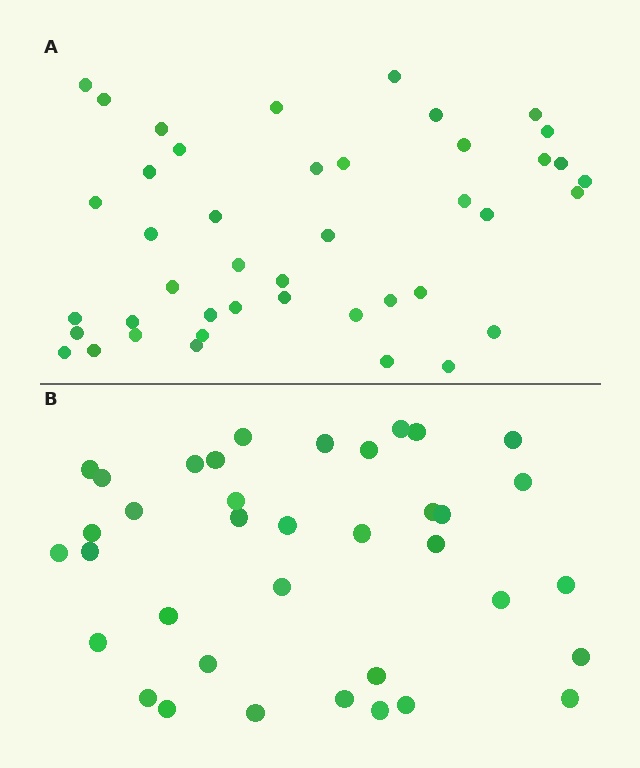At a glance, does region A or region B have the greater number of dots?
Region A (the top region) has more dots.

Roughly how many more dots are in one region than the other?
Region A has about 6 more dots than region B.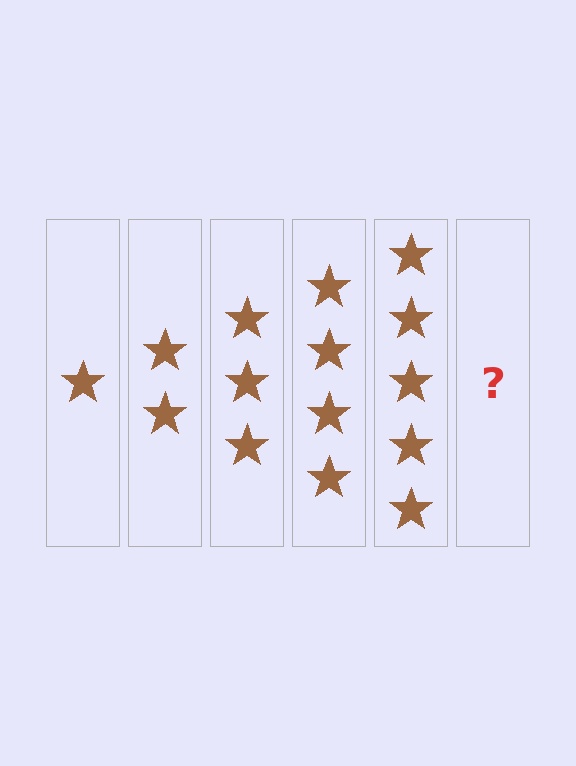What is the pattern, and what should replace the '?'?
The pattern is that each step adds one more star. The '?' should be 6 stars.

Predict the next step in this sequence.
The next step is 6 stars.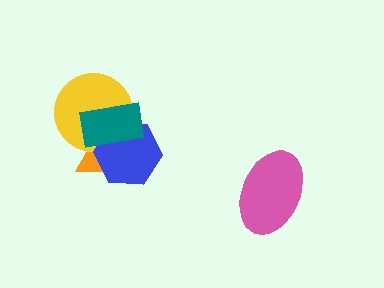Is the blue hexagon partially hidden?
Yes, it is partially covered by another shape.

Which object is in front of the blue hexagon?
The teal rectangle is in front of the blue hexagon.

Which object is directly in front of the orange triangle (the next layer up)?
The yellow circle is directly in front of the orange triangle.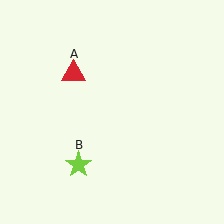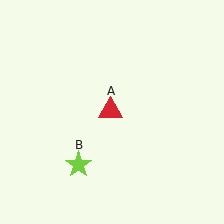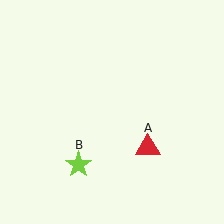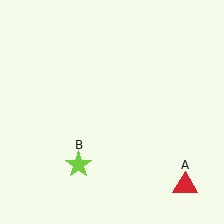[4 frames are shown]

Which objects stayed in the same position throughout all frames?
Lime star (object B) remained stationary.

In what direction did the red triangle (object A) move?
The red triangle (object A) moved down and to the right.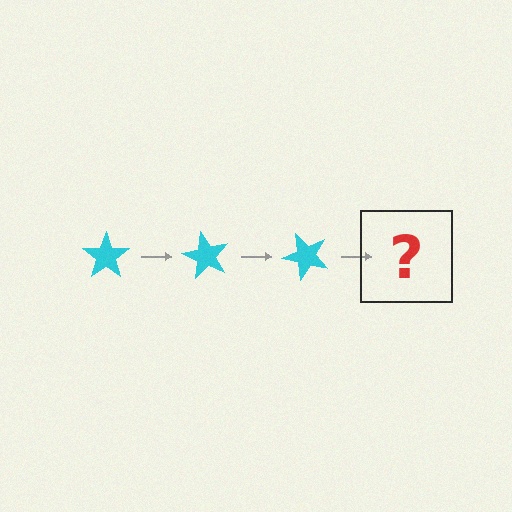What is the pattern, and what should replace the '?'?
The pattern is that the star rotates 60 degrees each step. The '?' should be a cyan star rotated 180 degrees.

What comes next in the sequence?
The next element should be a cyan star rotated 180 degrees.